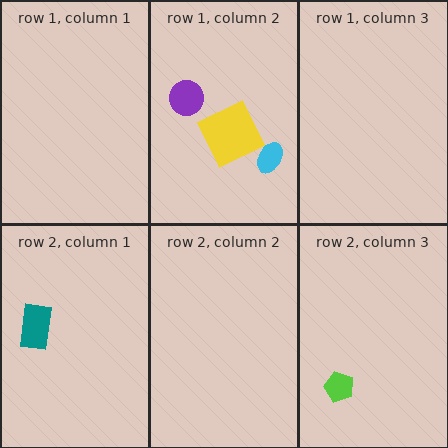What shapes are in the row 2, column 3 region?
The lime pentagon.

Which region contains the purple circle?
The row 1, column 2 region.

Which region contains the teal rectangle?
The row 2, column 1 region.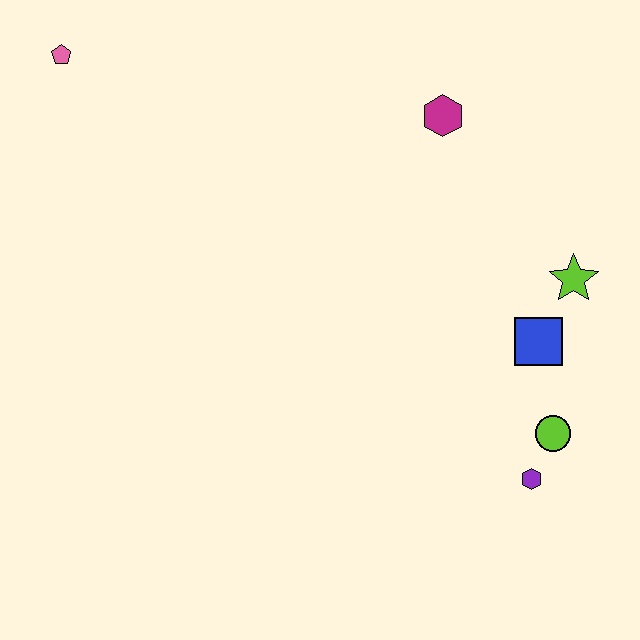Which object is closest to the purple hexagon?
The lime circle is closest to the purple hexagon.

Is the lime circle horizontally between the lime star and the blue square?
Yes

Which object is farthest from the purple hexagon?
The pink pentagon is farthest from the purple hexagon.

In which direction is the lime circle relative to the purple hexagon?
The lime circle is above the purple hexagon.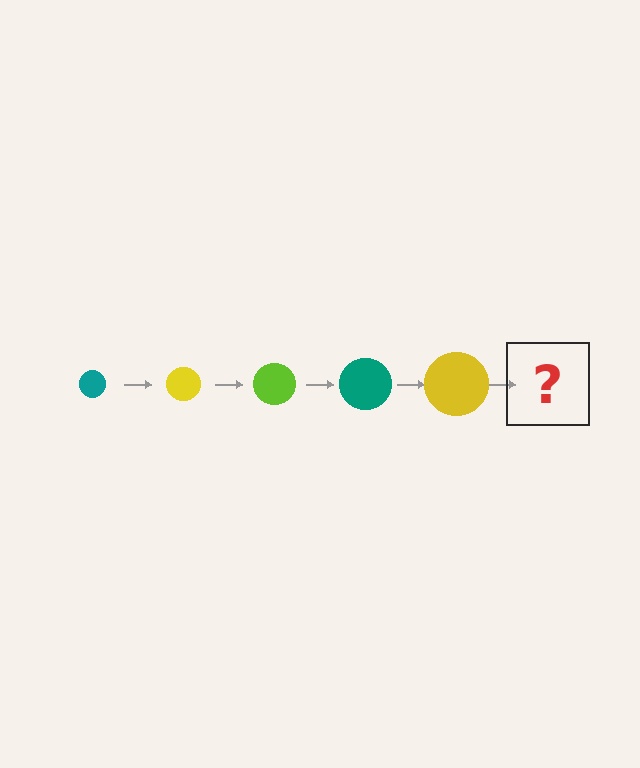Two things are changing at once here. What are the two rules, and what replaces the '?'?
The two rules are that the circle grows larger each step and the color cycles through teal, yellow, and lime. The '?' should be a lime circle, larger than the previous one.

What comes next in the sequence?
The next element should be a lime circle, larger than the previous one.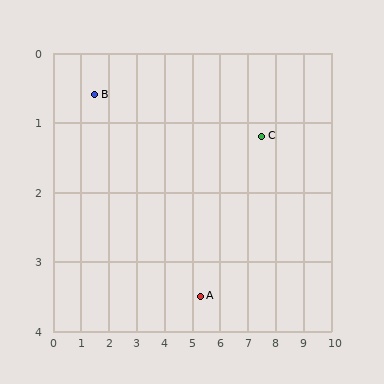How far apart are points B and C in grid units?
Points B and C are about 6.0 grid units apart.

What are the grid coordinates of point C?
Point C is at approximately (7.5, 1.2).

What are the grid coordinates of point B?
Point B is at approximately (1.5, 0.6).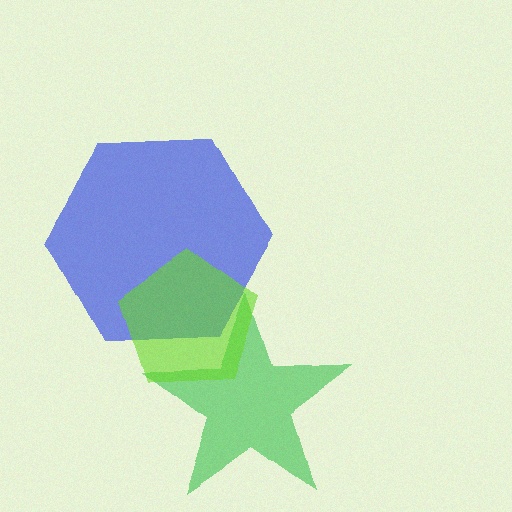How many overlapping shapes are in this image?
There are 3 overlapping shapes in the image.